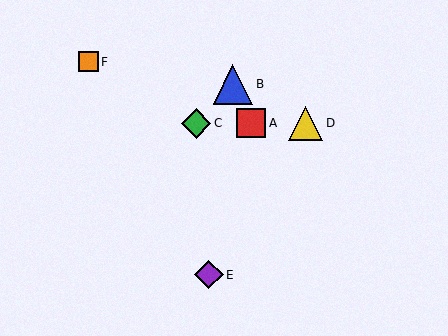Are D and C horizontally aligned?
Yes, both are at y≈123.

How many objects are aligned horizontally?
3 objects (A, C, D) are aligned horizontally.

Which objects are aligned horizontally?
Objects A, C, D are aligned horizontally.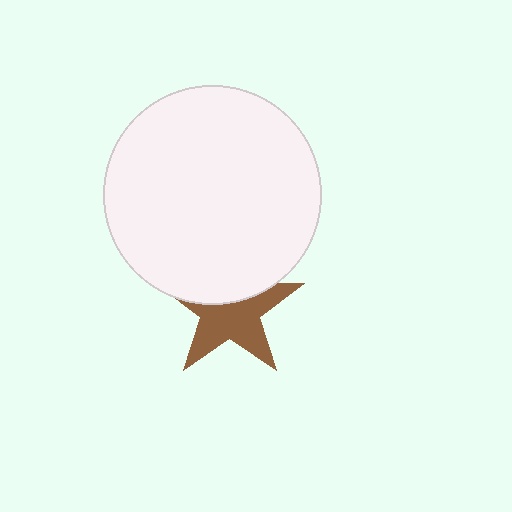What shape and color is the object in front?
The object in front is a white circle.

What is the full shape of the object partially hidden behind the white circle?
The partially hidden object is a brown star.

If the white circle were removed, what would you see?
You would see the complete brown star.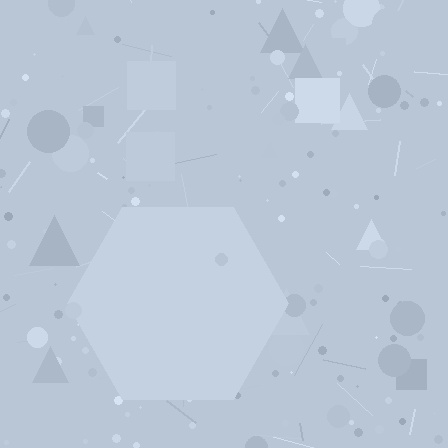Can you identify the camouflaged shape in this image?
The camouflaged shape is a hexagon.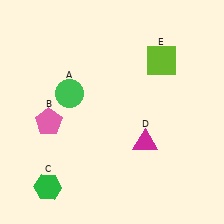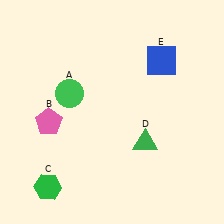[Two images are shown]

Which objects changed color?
D changed from magenta to green. E changed from lime to blue.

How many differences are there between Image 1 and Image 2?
There are 2 differences between the two images.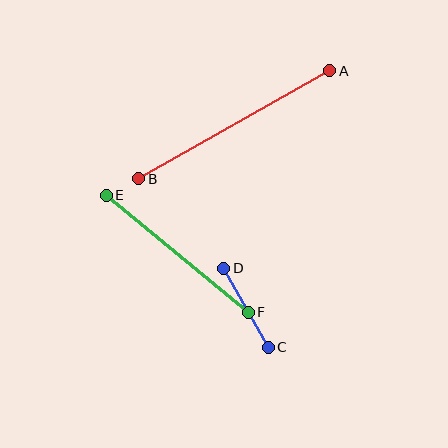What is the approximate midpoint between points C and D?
The midpoint is at approximately (246, 308) pixels.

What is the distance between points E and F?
The distance is approximately 184 pixels.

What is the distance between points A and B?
The distance is approximately 219 pixels.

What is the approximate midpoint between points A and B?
The midpoint is at approximately (234, 125) pixels.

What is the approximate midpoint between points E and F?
The midpoint is at approximately (177, 254) pixels.